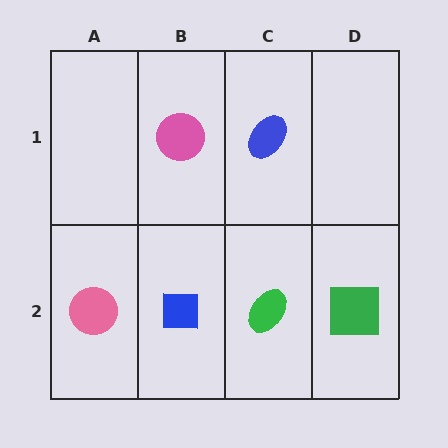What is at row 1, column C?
A blue ellipse.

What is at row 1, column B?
A pink circle.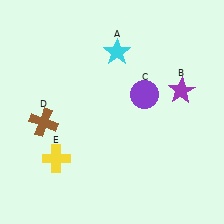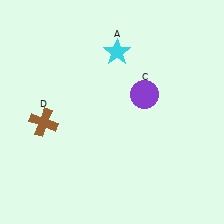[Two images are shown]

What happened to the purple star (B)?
The purple star (B) was removed in Image 2. It was in the top-right area of Image 1.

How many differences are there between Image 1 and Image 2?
There are 2 differences between the two images.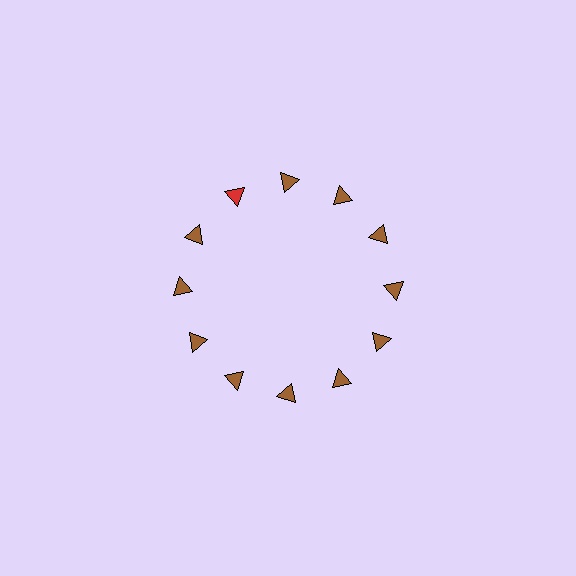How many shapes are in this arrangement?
There are 12 shapes arranged in a ring pattern.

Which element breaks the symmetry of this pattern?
The red triangle at roughly the 11 o'clock position breaks the symmetry. All other shapes are brown triangles.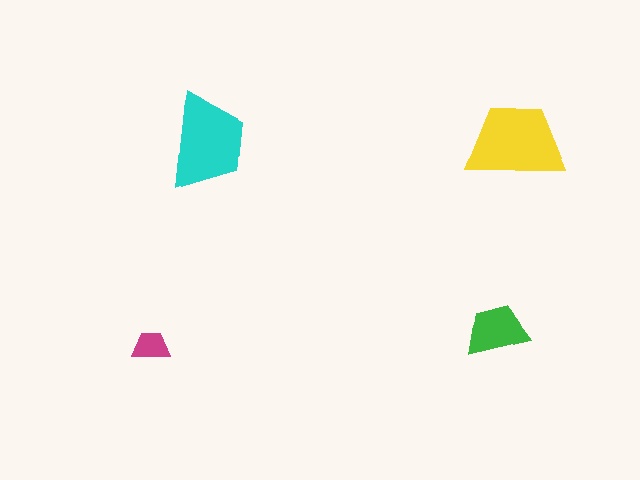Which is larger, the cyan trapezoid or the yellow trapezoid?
The yellow one.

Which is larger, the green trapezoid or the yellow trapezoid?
The yellow one.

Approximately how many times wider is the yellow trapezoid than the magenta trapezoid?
About 2.5 times wider.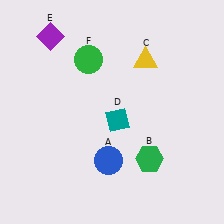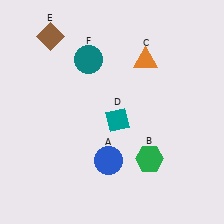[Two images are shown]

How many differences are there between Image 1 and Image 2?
There are 3 differences between the two images.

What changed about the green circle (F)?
In Image 1, F is green. In Image 2, it changed to teal.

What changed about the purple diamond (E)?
In Image 1, E is purple. In Image 2, it changed to brown.